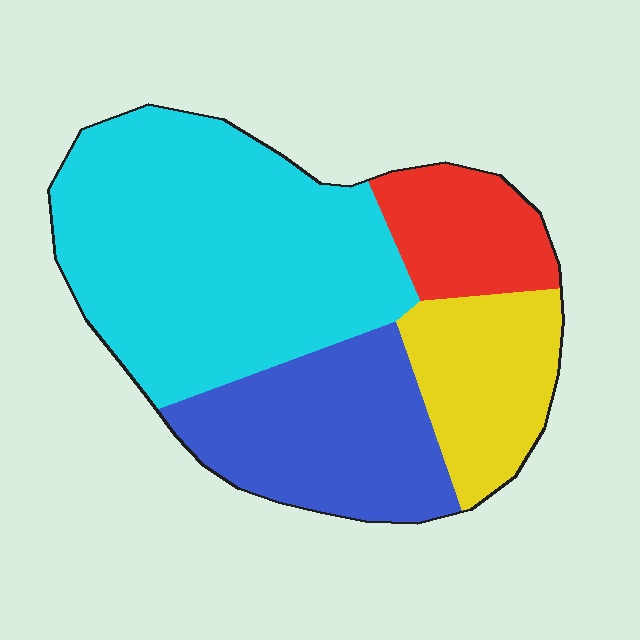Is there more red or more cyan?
Cyan.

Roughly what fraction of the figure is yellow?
Yellow takes up about one sixth (1/6) of the figure.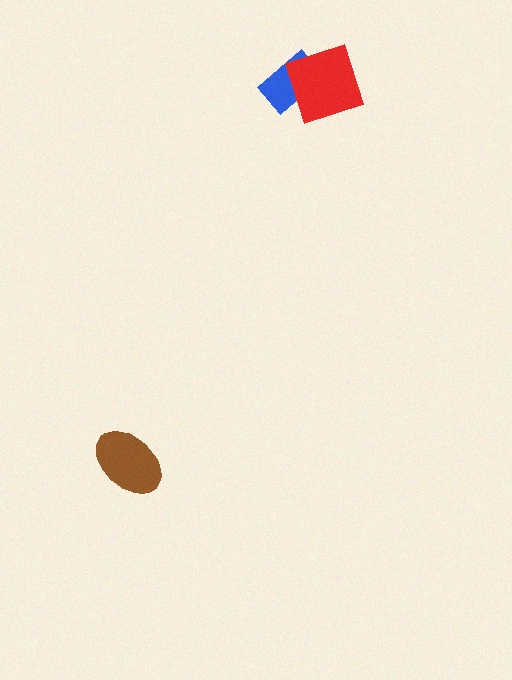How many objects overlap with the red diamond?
1 object overlaps with the red diamond.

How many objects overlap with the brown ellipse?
0 objects overlap with the brown ellipse.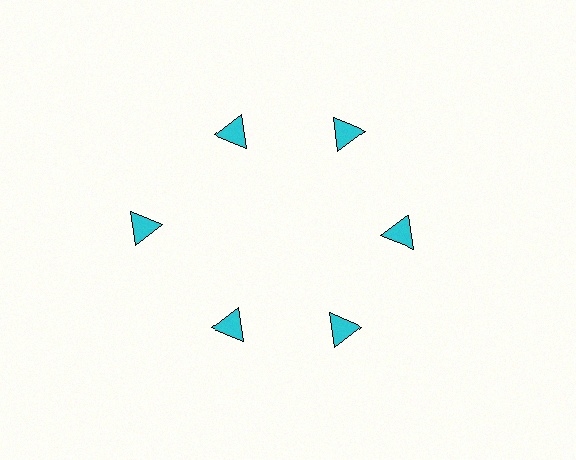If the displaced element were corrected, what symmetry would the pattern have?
It would have 6-fold rotational symmetry — the pattern would map onto itself every 60 degrees.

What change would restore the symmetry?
The symmetry would be restored by moving it inward, back onto the ring so that all 6 triangles sit at equal angles and equal distance from the center.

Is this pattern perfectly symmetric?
No. The 6 cyan triangles are arranged in a ring, but one element near the 9 o'clock position is pushed outward from the center, breaking the 6-fold rotational symmetry.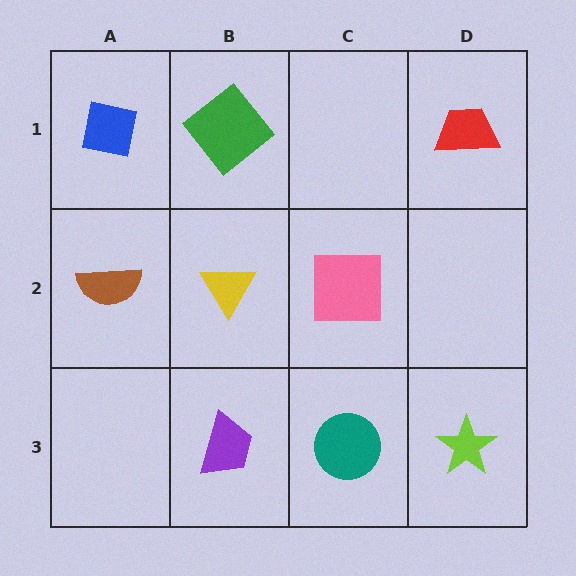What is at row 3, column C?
A teal circle.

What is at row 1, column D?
A red trapezoid.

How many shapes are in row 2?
3 shapes.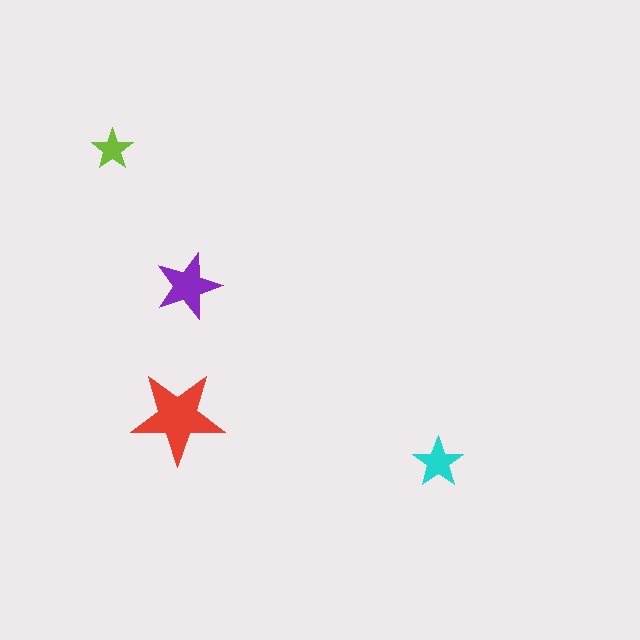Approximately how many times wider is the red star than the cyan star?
About 2 times wider.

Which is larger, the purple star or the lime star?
The purple one.